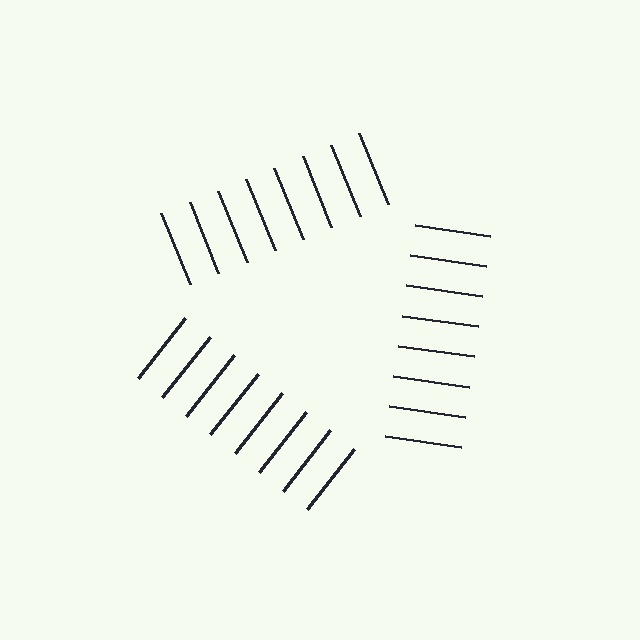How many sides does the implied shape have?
3 sides — the line-ends trace a triangle.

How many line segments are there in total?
24 — 8 along each of the 3 edges.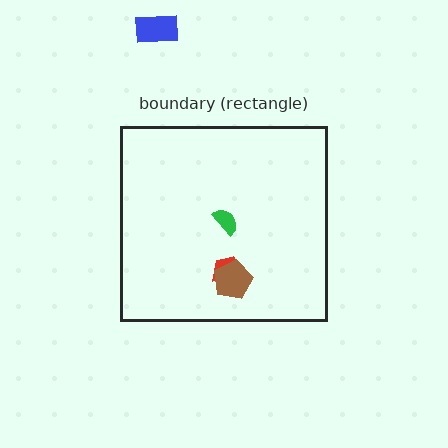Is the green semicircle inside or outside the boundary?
Inside.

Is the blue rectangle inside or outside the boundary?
Outside.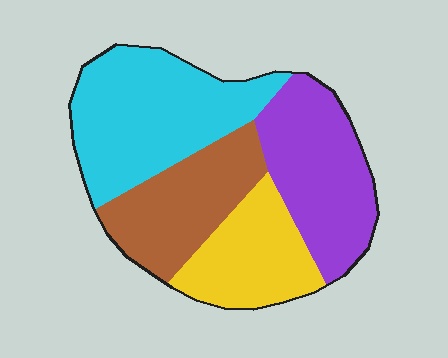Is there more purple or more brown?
Purple.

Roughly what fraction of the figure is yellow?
Yellow takes up about one fifth (1/5) of the figure.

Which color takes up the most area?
Cyan, at roughly 35%.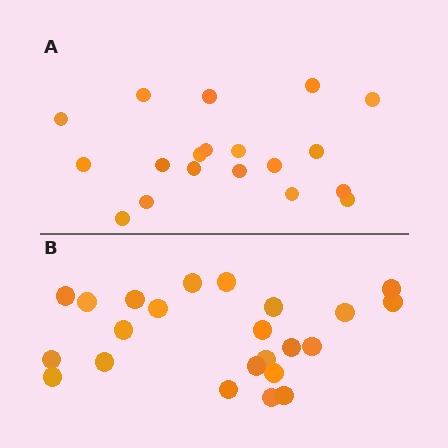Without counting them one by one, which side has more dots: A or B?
Region B (the bottom region) has more dots.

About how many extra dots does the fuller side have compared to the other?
Region B has about 4 more dots than region A.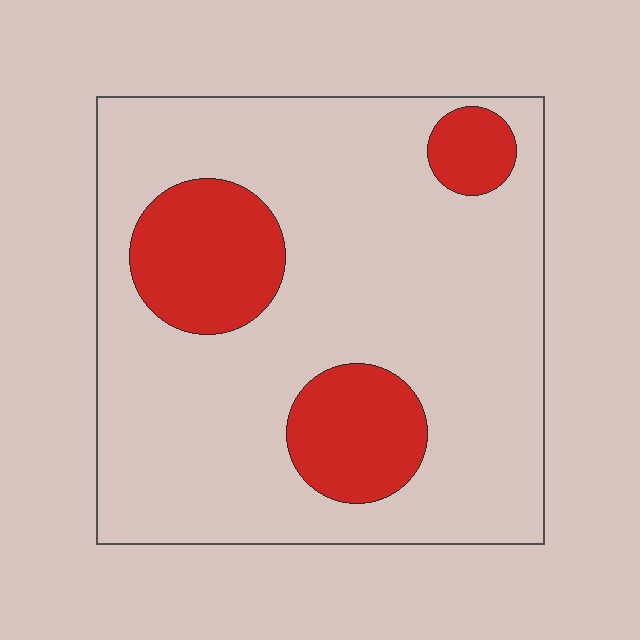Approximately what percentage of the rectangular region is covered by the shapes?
Approximately 20%.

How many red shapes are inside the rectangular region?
3.